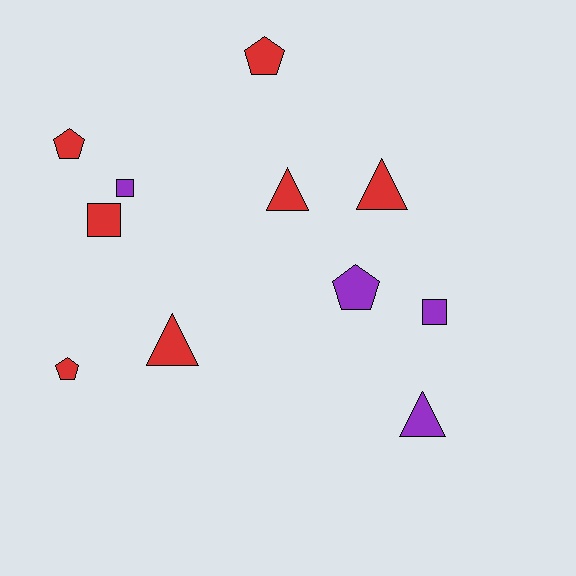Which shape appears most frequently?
Pentagon, with 4 objects.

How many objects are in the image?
There are 11 objects.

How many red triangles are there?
There are 3 red triangles.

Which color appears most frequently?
Red, with 7 objects.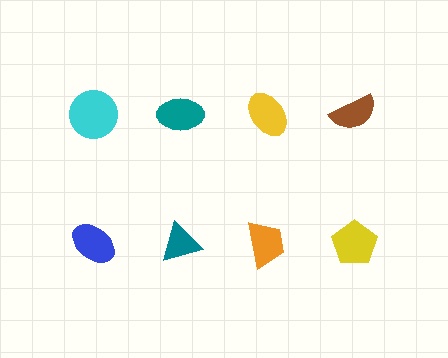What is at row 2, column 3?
An orange trapezoid.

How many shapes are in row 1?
4 shapes.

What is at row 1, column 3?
A yellow ellipse.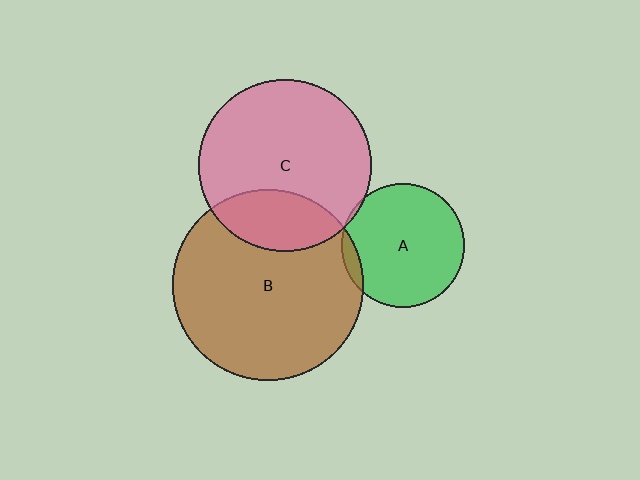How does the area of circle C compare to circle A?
Approximately 1.9 times.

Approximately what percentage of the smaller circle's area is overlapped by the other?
Approximately 25%.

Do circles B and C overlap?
Yes.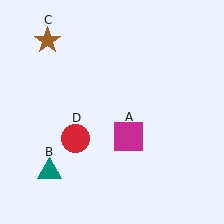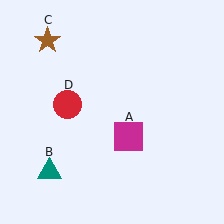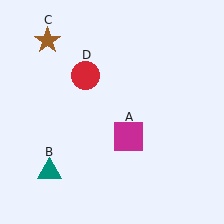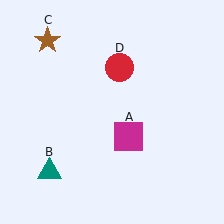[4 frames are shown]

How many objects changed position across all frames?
1 object changed position: red circle (object D).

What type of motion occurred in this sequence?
The red circle (object D) rotated clockwise around the center of the scene.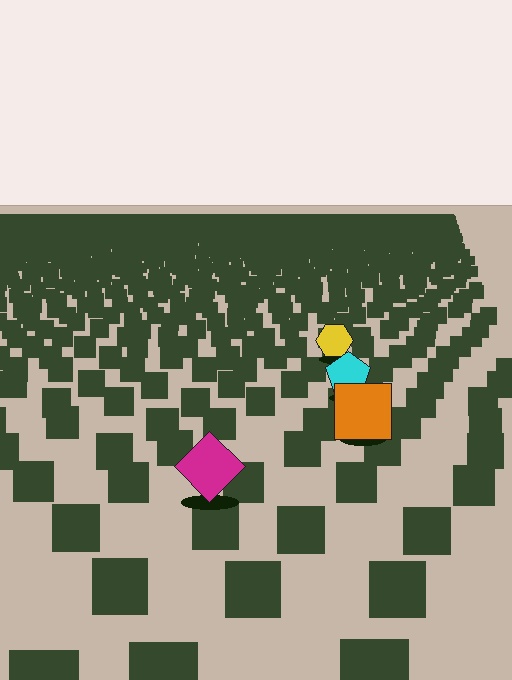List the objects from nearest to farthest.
From nearest to farthest: the magenta diamond, the orange square, the cyan pentagon, the yellow hexagon.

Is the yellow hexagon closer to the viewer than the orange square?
No. The orange square is closer — you can tell from the texture gradient: the ground texture is coarser near it.